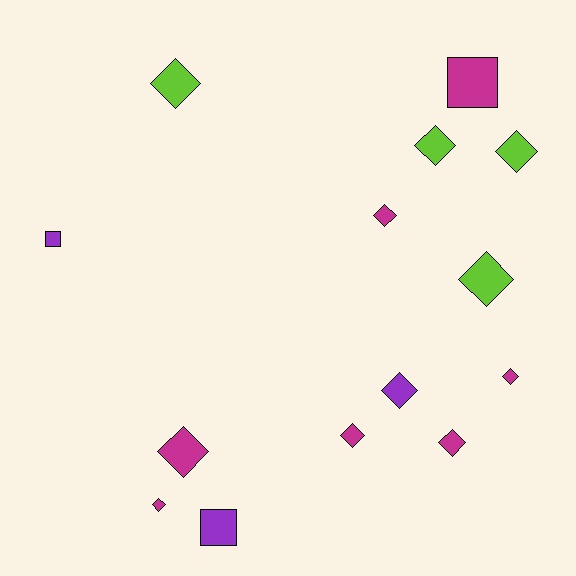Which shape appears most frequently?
Diamond, with 11 objects.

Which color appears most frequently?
Magenta, with 7 objects.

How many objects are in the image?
There are 14 objects.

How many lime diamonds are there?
There are 4 lime diamonds.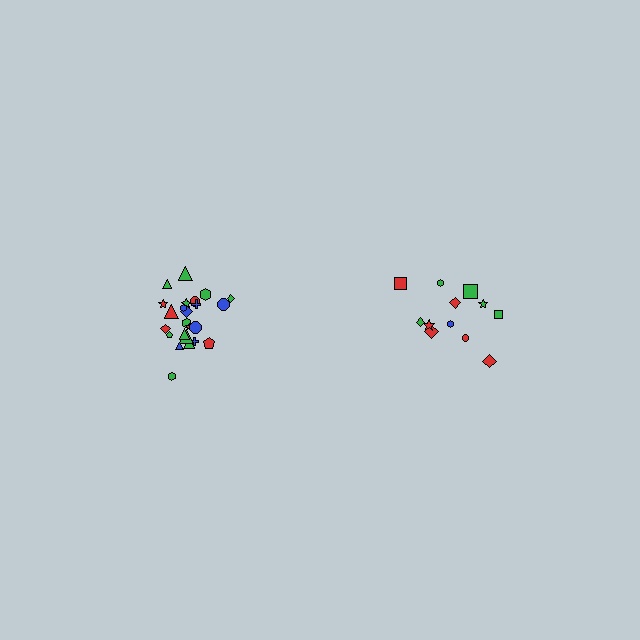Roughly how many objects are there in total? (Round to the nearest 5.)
Roughly 35 objects in total.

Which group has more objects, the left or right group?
The left group.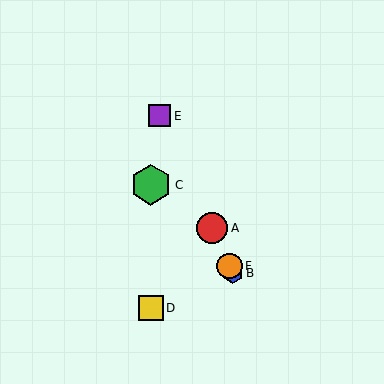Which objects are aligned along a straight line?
Objects A, B, E, F are aligned along a straight line.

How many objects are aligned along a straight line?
4 objects (A, B, E, F) are aligned along a straight line.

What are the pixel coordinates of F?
Object F is at (230, 266).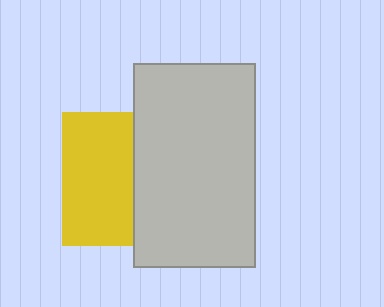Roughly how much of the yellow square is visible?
About half of it is visible (roughly 53%).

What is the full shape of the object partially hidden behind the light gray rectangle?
The partially hidden object is a yellow square.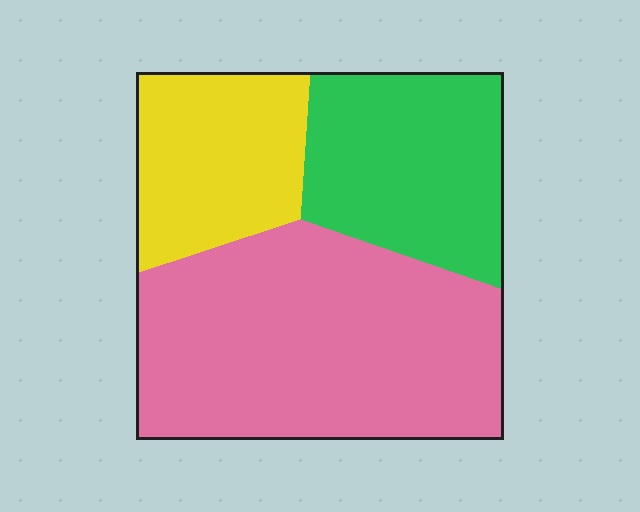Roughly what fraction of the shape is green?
Green covers 27% of the shape.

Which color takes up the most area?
Pink, at roughly 50%.